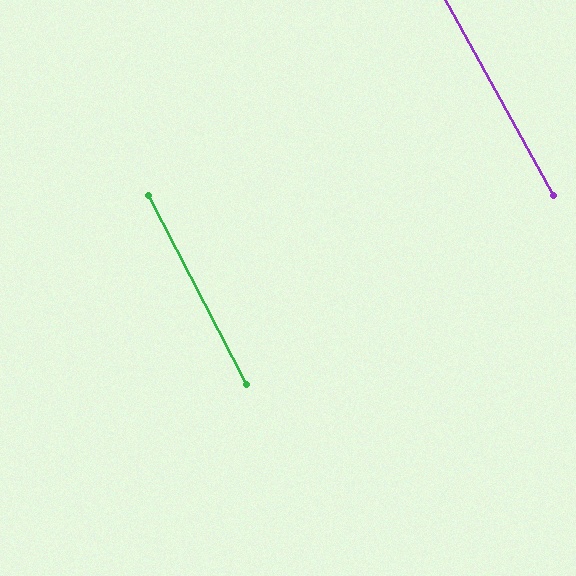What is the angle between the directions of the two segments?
Approximately 2 degrees.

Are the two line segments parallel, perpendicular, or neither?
Parallel — their directions differ by only 1.6°.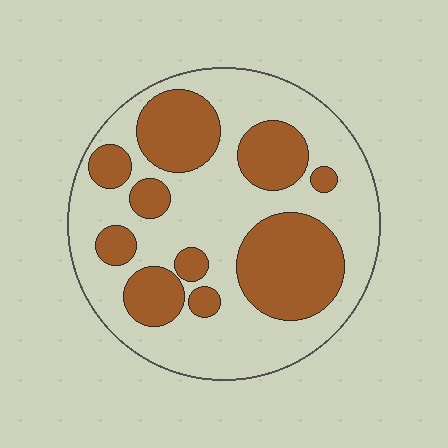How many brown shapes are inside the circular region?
10.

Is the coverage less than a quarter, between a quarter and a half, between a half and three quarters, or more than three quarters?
Between a quarter and a half.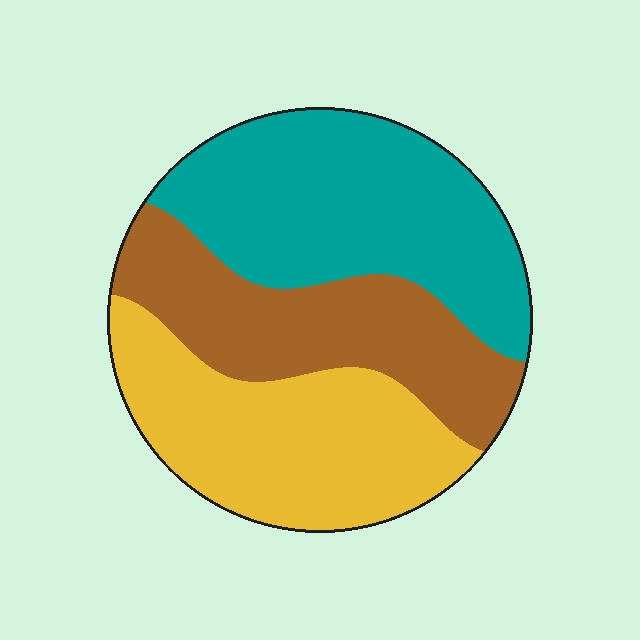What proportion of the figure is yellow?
Yellow covers around 35% of the figure.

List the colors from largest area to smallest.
From largest to smallest: teal, yellow, brown.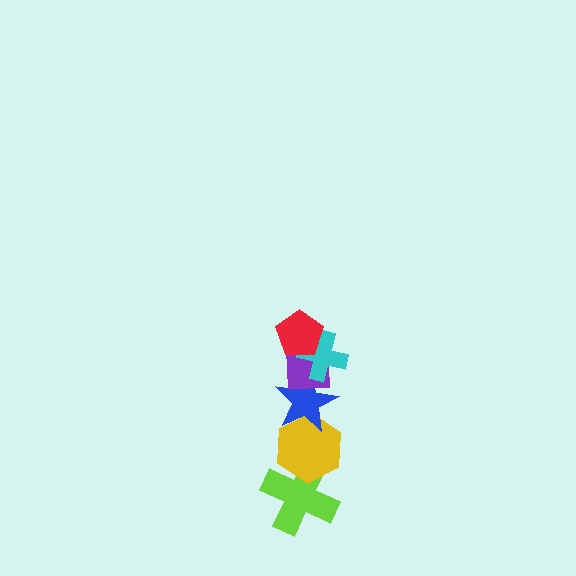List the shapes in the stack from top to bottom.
From top to bottom: the red pentagon, the cyan cross, the purple square, the blue star, the yellow hexagon, the lime cross.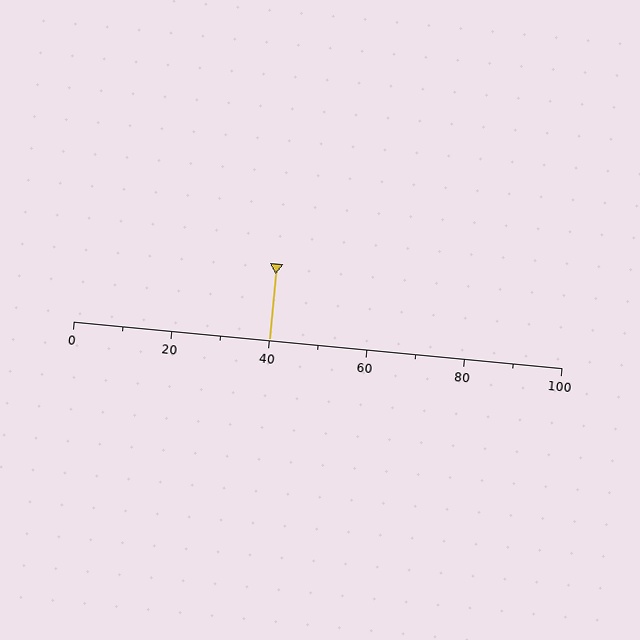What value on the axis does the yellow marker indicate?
The marker indicates approximately 40.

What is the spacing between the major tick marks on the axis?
The major ticks are spaced 20 apart.